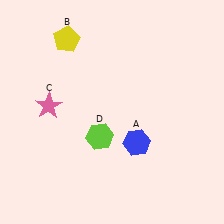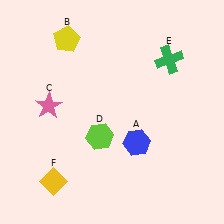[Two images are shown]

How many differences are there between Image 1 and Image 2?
There are 2 differences between the two images.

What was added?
A green cross (E), a yellow diamond (F) were added in Image 2.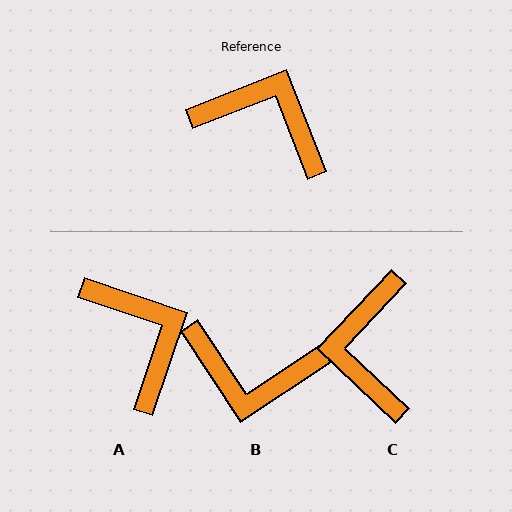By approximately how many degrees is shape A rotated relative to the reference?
Approximately 40 degrees clockwise.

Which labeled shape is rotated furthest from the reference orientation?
B, about 168 degrees away.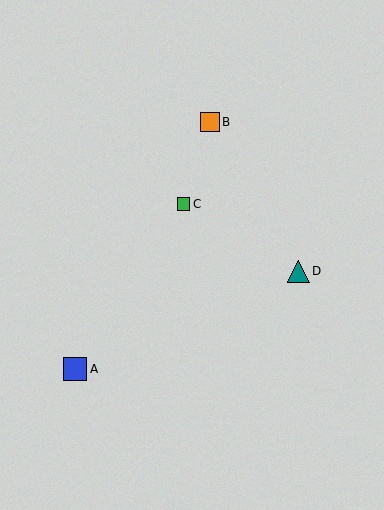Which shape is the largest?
The blue square (labeled A) is the largest.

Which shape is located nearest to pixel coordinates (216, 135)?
The orange square (labeled B) at (210, 122) is nearest to that location.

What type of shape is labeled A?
Shape A is a blue square.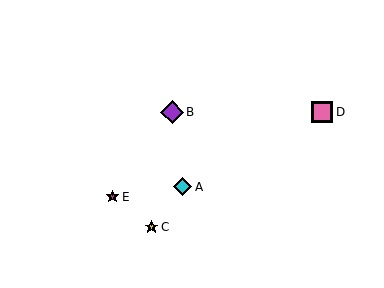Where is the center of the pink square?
The center of the pink square is at (322, 112).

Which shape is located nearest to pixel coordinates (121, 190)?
The magenta star (labeled E) at (113, 197) is nearest to that location.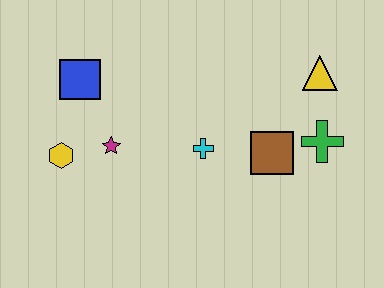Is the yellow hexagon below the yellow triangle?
Yes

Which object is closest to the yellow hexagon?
The magenta star is closest to the yellow hexagon.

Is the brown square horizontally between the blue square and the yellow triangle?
Yes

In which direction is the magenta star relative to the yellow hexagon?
The magenta star is to the right of the yellow hexagon.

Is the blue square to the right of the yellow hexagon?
Yes